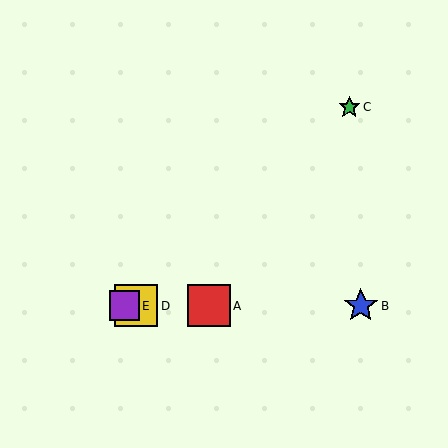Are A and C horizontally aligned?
No, A is at y≈306 and C is at y≈107.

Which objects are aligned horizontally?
Objects A, B, D, E are aligned horizontally.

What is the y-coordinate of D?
Object D is at y≈306.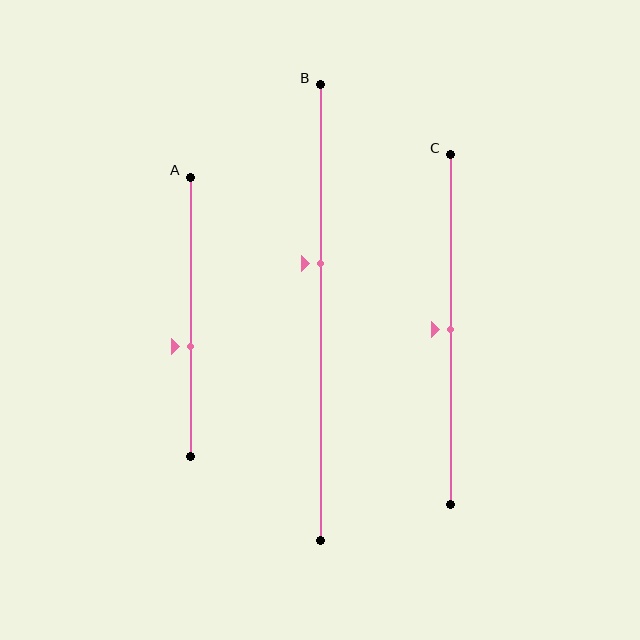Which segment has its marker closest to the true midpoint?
Segment C has its marker closest to the true midpoint.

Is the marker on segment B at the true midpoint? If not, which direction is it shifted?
No, the marker on segment B is shifted upward by about 11% of the segment length.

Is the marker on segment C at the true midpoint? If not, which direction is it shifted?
Yes, the marker on segment C is at the true midpoint.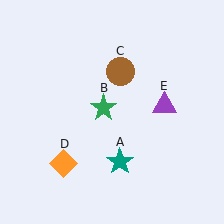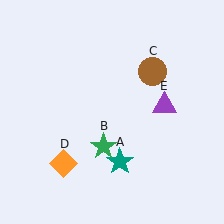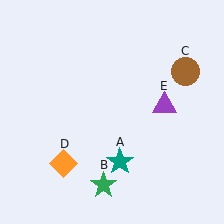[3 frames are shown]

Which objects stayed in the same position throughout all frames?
Teal star (object A) and orange diamond (object D) and purple triangle (object E) remained stationary.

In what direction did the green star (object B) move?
The green star (object B) moved down.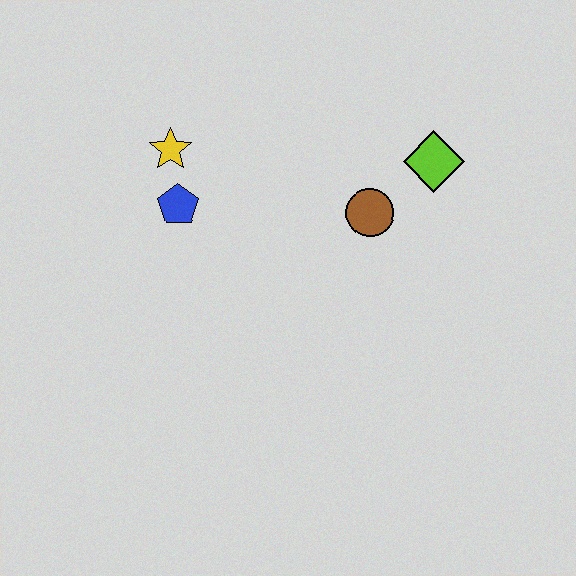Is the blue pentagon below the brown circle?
No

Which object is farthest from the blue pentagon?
The lime diamond is farthest from the blue pentagon.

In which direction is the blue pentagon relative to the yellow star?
The blue pentagon is below the yellow star.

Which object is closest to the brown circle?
The lime diamond is closest to the brown circle.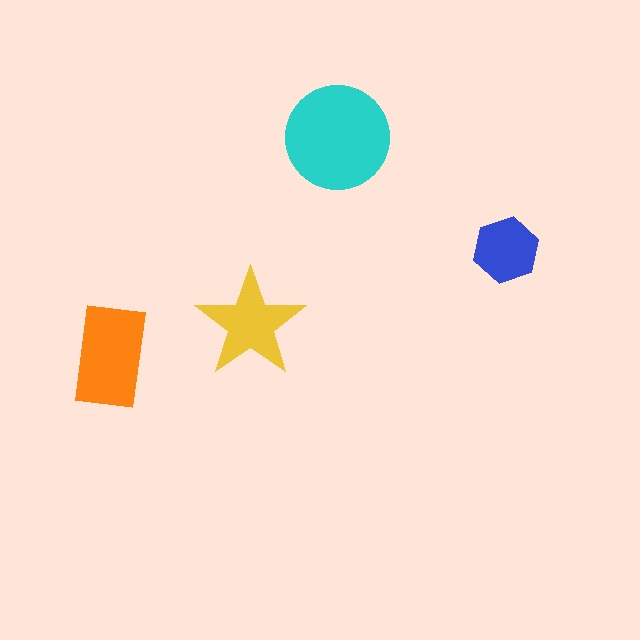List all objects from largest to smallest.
The cyan circle, the orange rectangle, the yellow star, the blue hexagon.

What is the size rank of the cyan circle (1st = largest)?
1st.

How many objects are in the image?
There are 4 objects in the image.